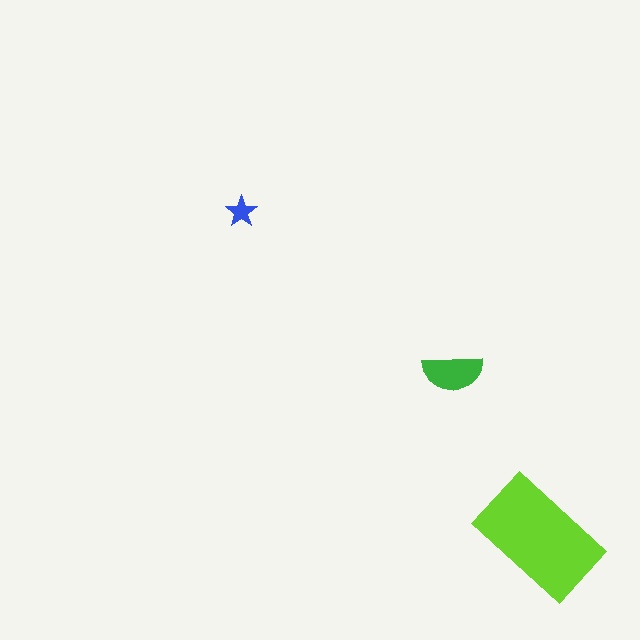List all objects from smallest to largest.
The blue star, the green semicircle, the lime rectangle.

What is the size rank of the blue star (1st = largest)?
3rd.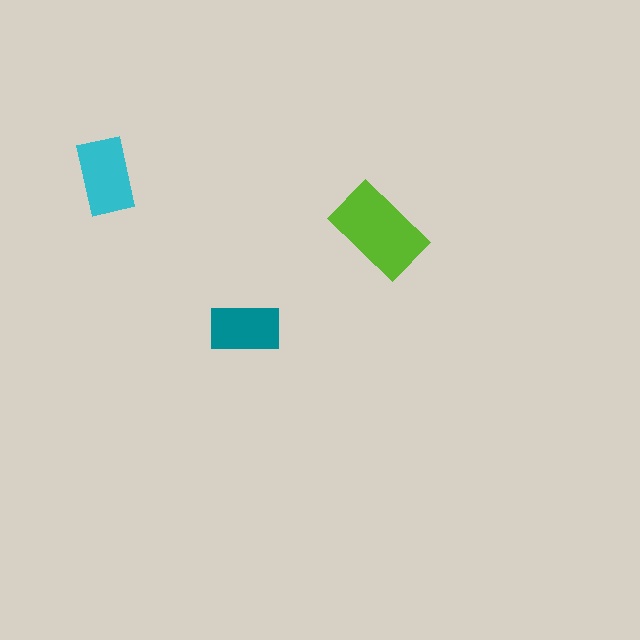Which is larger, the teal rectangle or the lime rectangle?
The lime one.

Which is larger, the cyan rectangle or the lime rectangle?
The lime one.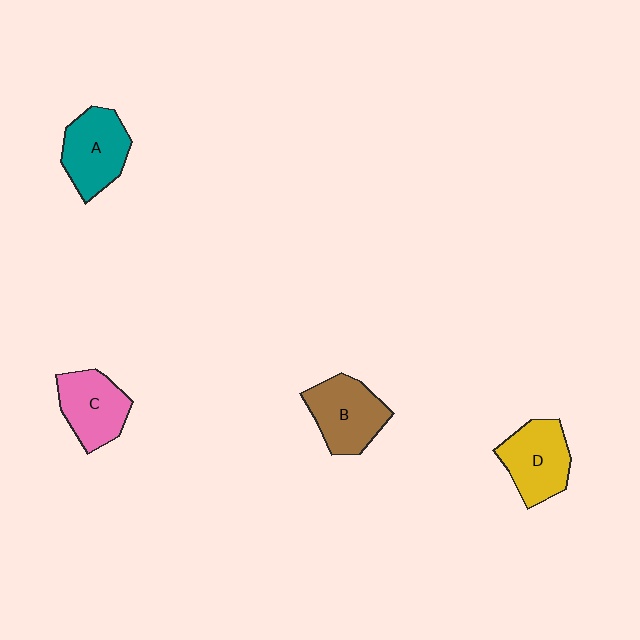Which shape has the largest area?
Shape B (brown).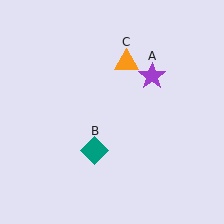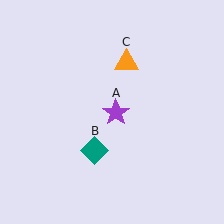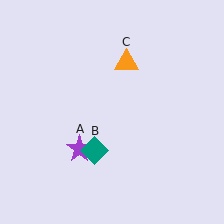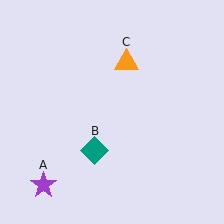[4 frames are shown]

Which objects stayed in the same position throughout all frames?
Teal diamond (object B) and orange triangle (object C) remained stationary.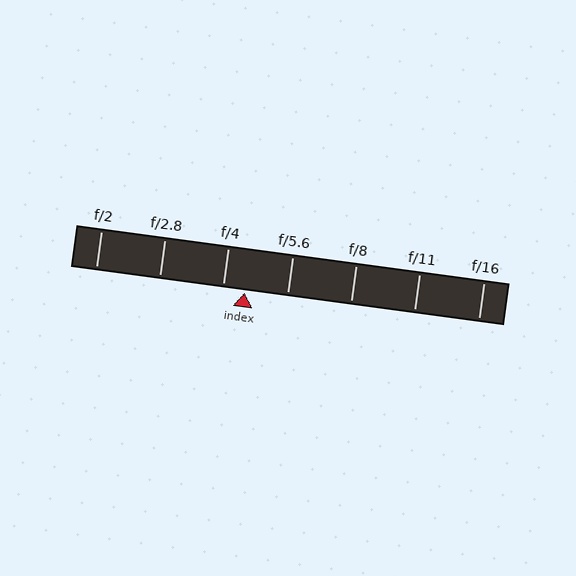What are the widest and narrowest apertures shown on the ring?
The widest aperture shown is f/2 and the narrowest is f/16.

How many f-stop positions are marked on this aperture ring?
There are 7 f-stop positions marked.